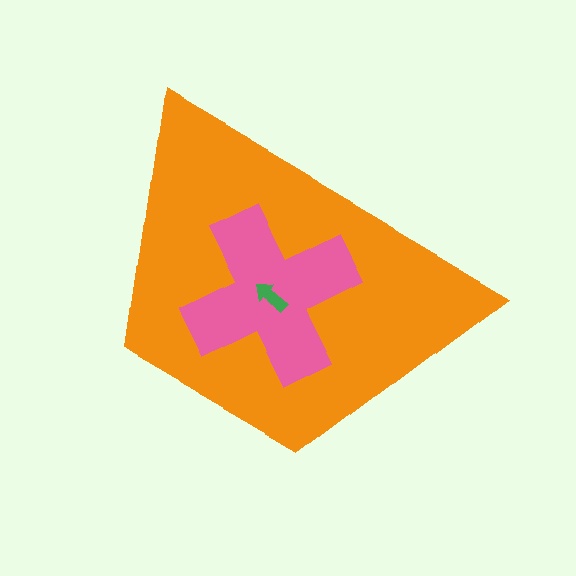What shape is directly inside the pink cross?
The green arrow.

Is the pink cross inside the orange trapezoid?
Yes.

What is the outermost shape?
The orange trapezoid.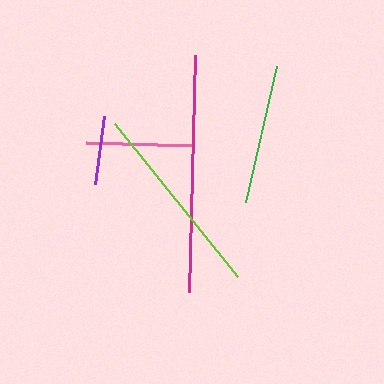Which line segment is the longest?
The magenta line is the longest at approximately 237 pixels.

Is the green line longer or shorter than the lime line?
The lime line is longer than the green line.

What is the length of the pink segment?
The pink segment is approximately 107 pixels long.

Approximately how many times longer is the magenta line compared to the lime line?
The magenta line is approximately 1.2 times the length of the lime line.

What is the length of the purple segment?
The purple segment is approximately 68 pixels long.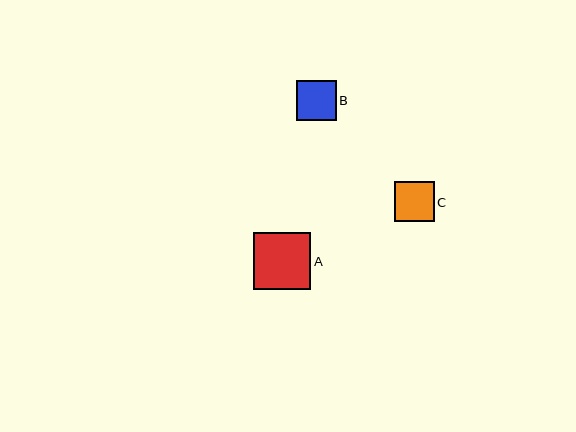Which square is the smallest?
Square B is the smallest with a size of approximately 40 pixels.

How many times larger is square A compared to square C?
Square A is approximately 1.4 times the size of square C.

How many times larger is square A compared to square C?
Square A is approximately 1.4 times the size of square C.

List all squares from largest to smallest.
From largest to smallest: A, C, B.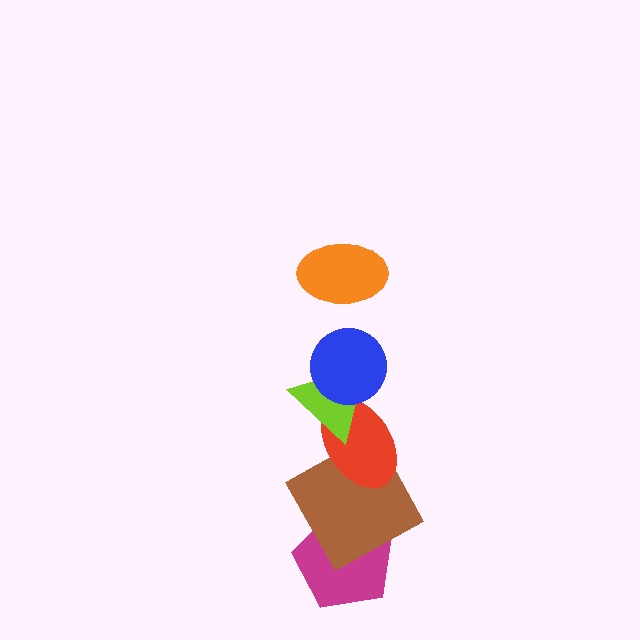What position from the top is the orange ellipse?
The orange ellipse is 1st from the top.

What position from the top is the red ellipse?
The red ellipse is 4th from the top.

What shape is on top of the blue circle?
The orange ellipse is on top of the blue circle.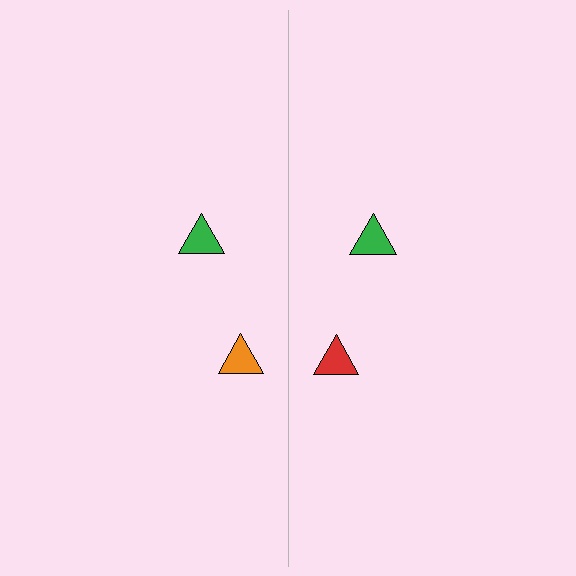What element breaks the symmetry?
The red triangle on the right side breaks the symmetry — its mirror counterpart is orange.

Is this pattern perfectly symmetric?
No, the pattern is not perfectly symmetric. The red triangle on the right side breaks the symmetry — its mirror counterpart is orange.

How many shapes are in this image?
There are 4 shapes in this image.